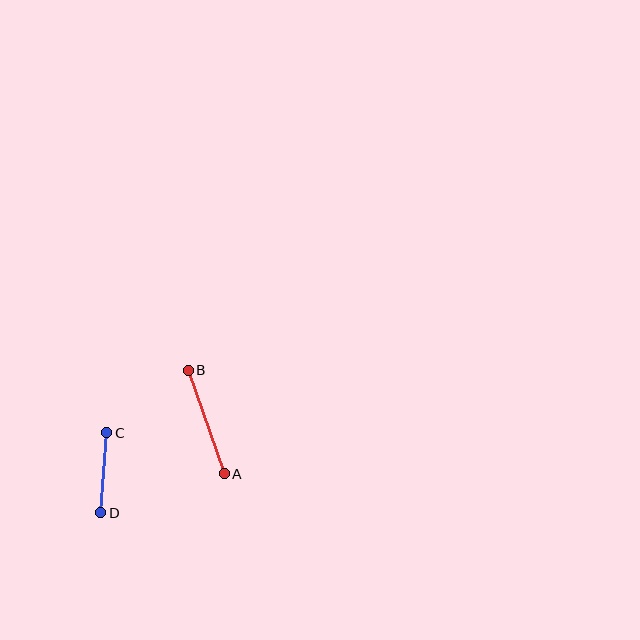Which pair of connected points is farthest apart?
Points A and B are farthest apart.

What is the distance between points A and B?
The distance is approximately 109 pixels.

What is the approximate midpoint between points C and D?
The midpoint is at approximately (104, 473) pixels.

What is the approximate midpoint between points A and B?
The midpoint is at approximately (206, 422) pixels.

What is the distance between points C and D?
The distance is approximately 80 pixels.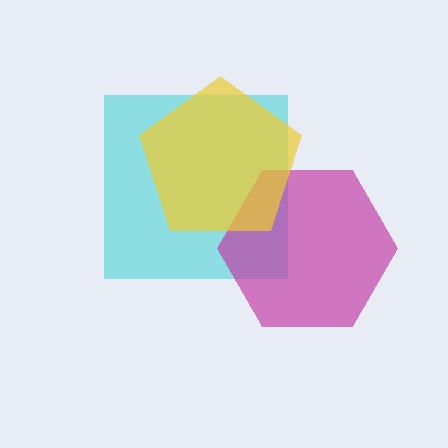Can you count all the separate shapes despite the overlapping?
Yes, there are 3 separate shapes.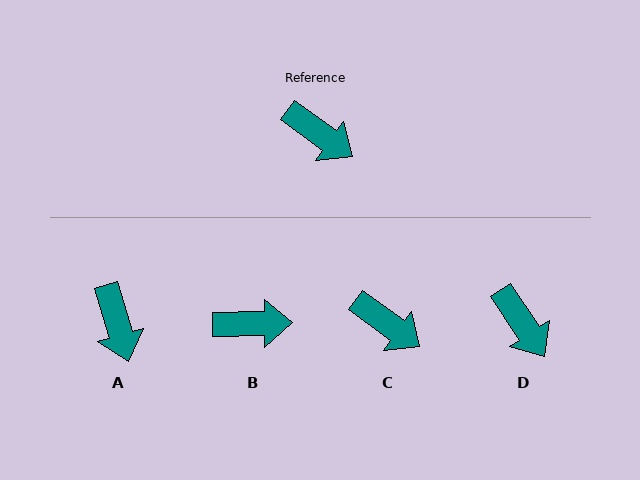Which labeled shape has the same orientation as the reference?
C.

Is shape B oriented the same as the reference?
No, it is off by about 37 degrees.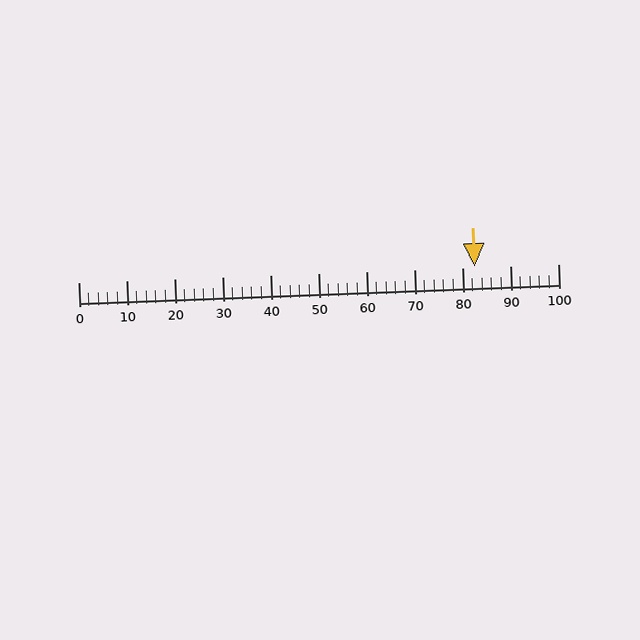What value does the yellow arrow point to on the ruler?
The yellow arrow points to approximately 82.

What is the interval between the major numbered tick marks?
The major tick marks are spaced 10 units apart.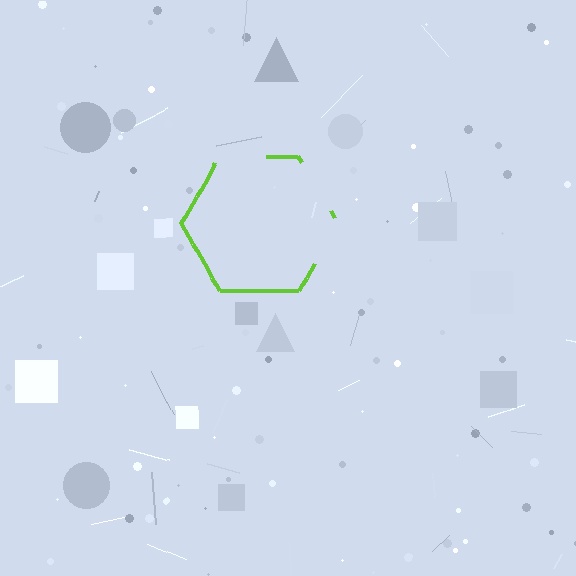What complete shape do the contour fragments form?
The contour fragments form a hexagon.